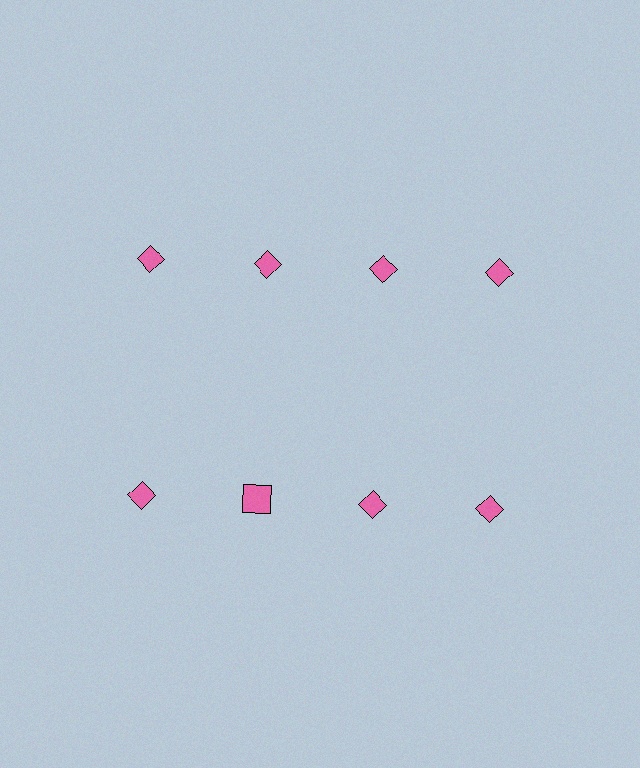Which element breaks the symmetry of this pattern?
The pink square in the second row, second from left column breaks the symmetry. All other shapes are pink diamonds.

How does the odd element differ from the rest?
It has a different shape: square instead of diamond.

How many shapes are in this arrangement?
There are 8 shapes arranged in a grid pattern.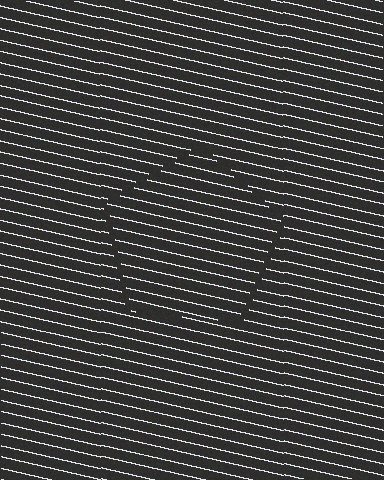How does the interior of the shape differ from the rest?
The interior of the shape contains the same grating, shifted by half a period — the contour is defined by the phase discontinuity where line-ends from the inner and outer gratings abut.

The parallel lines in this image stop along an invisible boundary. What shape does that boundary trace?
An illusory pentagon. The interior of the shape contains the same grating, shifted by half a period — the contour is defined by the phase discontinuity where line-ends from the inner and outer gratings abut.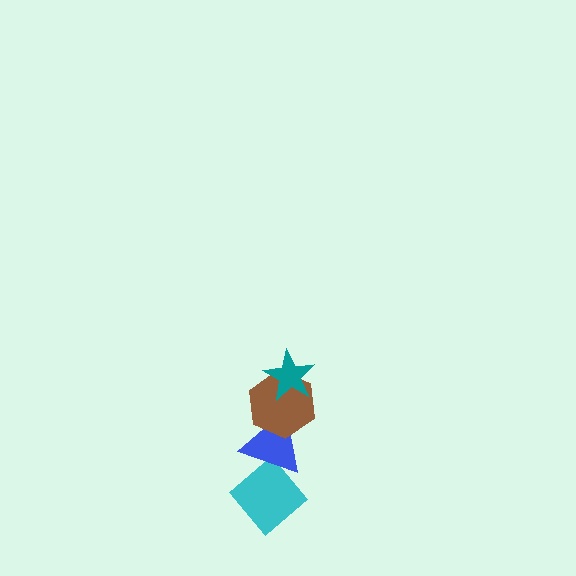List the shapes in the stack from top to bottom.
From top to bottom: the teal star, the brown hexagon, the blue triangle, the cyan diamond.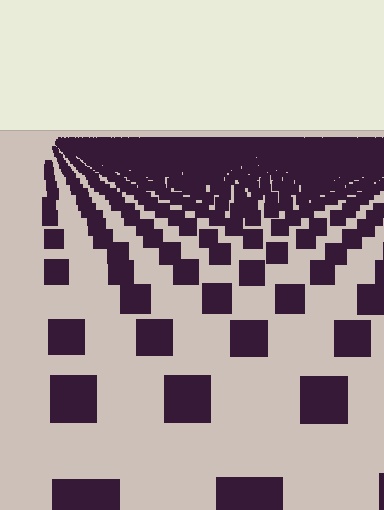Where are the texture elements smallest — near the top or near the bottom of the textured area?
Near the top.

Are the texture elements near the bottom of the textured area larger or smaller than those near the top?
Larger. Near the bottom, elements are closer to the viewer and appear at a bigger on-screen size.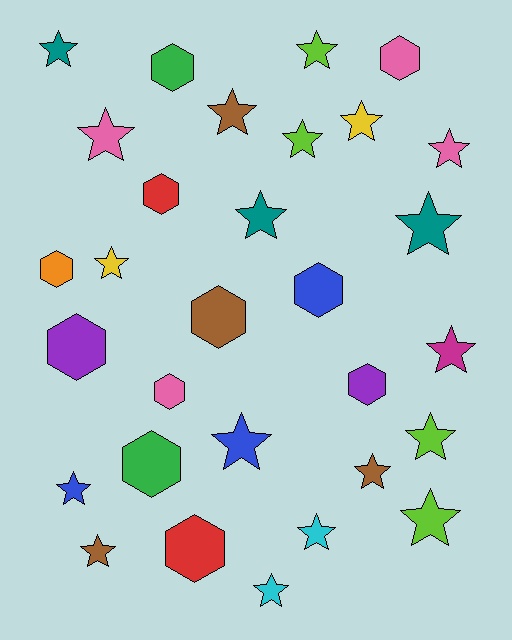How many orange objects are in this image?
There is 1 orange object.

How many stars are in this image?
There are 19 stars.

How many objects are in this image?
There are 30 objects.